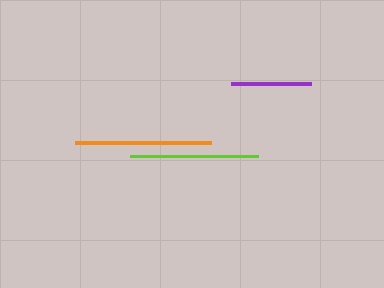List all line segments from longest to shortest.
From longest to shortest: orange, lime, purple.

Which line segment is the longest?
The orange line is the longest at approximately 136 pixels.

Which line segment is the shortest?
The purple line is the shortest at approximately 79 pixels.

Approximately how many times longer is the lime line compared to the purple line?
The lime line is approximately 1.6 times the length of the purple line.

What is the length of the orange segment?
The orange segment is approximately 136 pixels long.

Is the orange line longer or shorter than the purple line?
The orange line is longer than the purple line.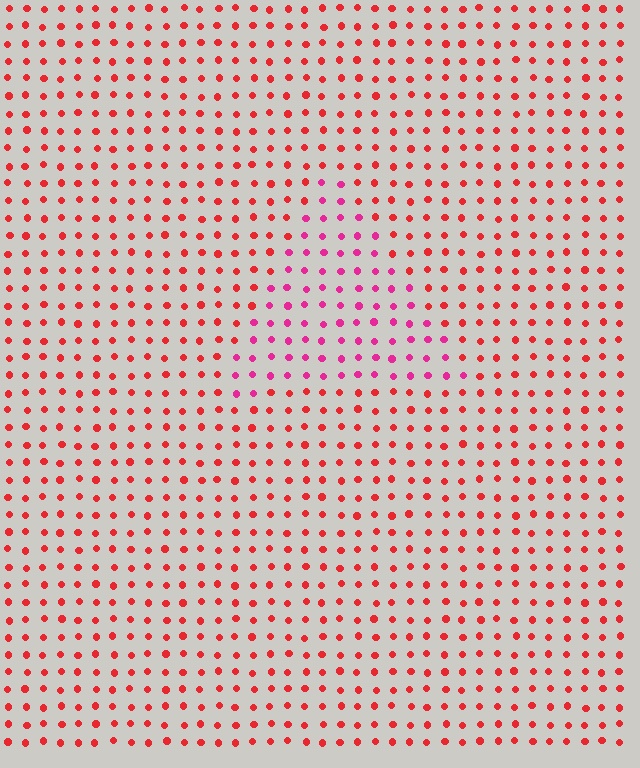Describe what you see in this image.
The image is filled with small red elements in a uniform arrangement. A triangle-shaped region is visible where the elements are tinted to a slightly different hue, forming a subtle color boundary.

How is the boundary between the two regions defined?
The boundary is defined purely by a slight shift in hue (about 33 degrees). Spacing, size, and orientation are identical on both sides.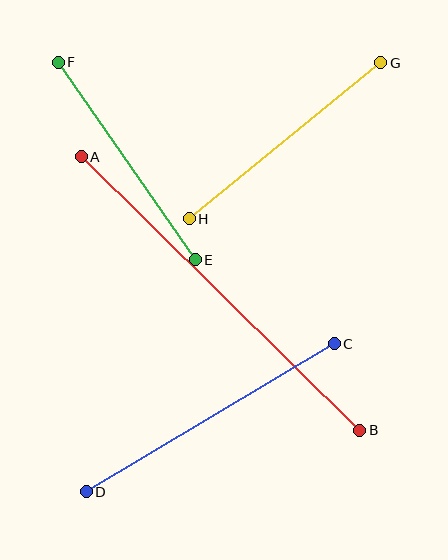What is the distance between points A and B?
The distance is approximately 390 pixels.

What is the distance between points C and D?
The distance is approximately 289 pixels.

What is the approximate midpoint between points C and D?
The midpoint is at approximately (210, 418) pixels.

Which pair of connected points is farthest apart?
Points A and B are farthest apart.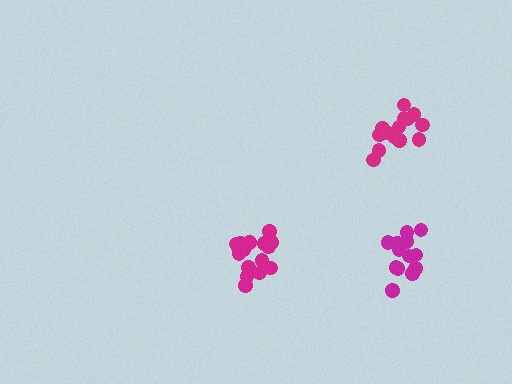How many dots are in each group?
Group 1: 17 dots, Group 2: 13 dots, Group 3: 14 dots (44 total).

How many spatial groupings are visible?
There are 3 spatial groupings.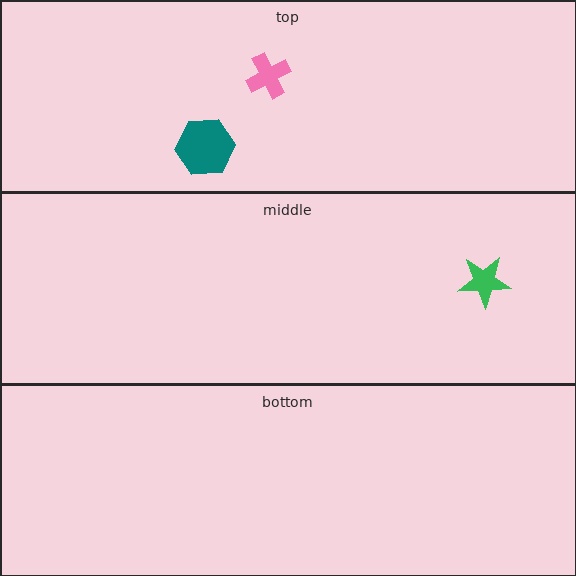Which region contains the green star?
The middle region.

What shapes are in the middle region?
The green star.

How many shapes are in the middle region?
1.